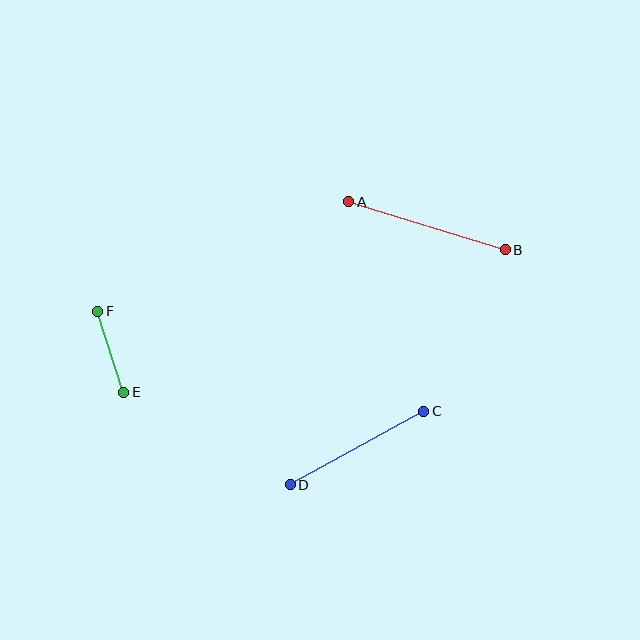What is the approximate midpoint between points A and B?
The midpoint is at approximately (427, 226) pixels.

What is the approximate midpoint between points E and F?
The midpoint is at approximately (111, 352) pixels.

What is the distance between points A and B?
The distance is approximately 164 pixels.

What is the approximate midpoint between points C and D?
The midpoint is at approximately (357, 448) pixels.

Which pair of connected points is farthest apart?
Points A and B are farthest apart.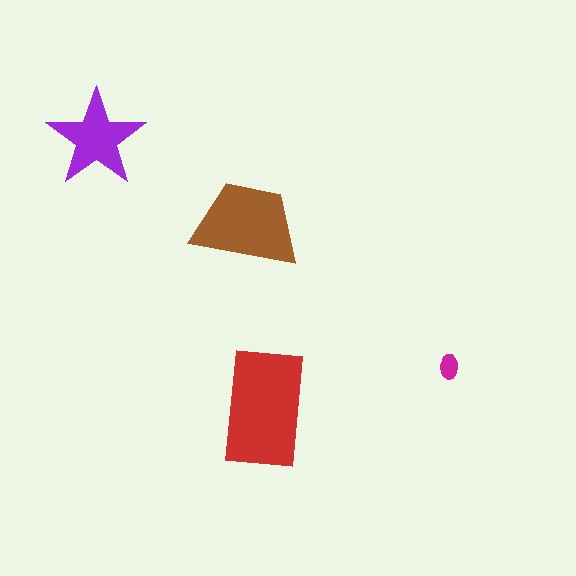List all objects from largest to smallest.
The red rectangle, the brown trapezoid, the purple star, the magenta ellipse.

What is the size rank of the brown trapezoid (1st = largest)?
2nd.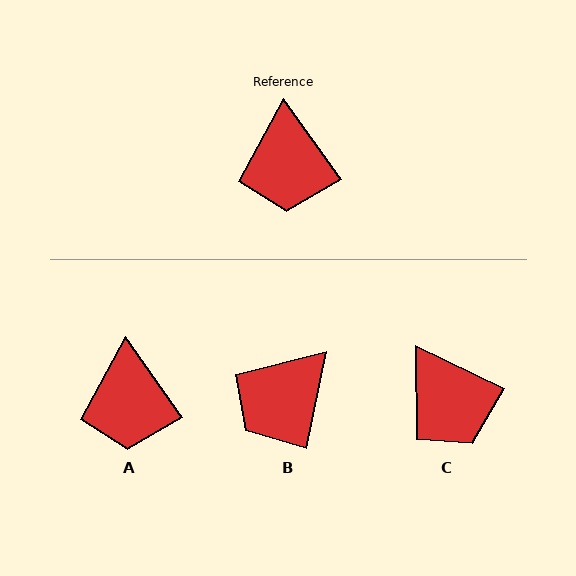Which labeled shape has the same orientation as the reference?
A.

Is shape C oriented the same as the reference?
No, it is off by about 29 degrees.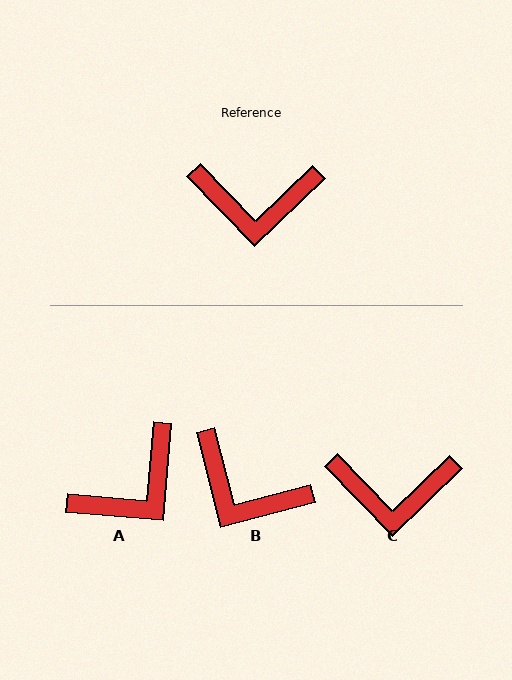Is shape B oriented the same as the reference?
No, it is off by about 30 degrees.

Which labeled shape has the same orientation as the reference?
C.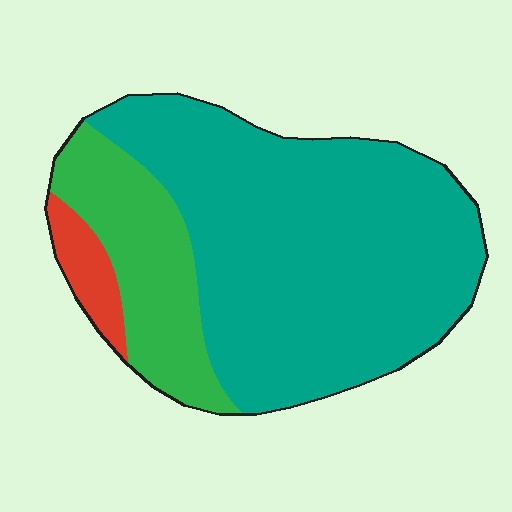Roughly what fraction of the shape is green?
Green takes up about one fifth (1/5) of the shape.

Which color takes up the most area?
Teal, at roughly 70%.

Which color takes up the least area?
Red, at roughly 5%.